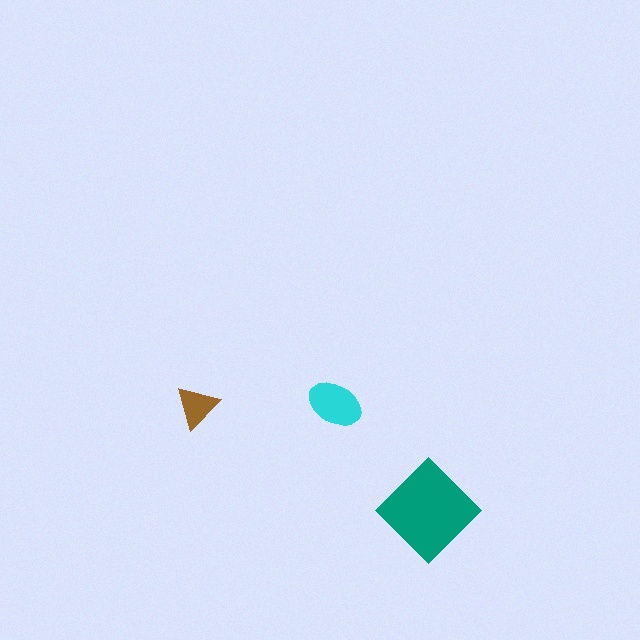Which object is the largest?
The teal diamond.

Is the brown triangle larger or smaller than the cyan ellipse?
Smaller.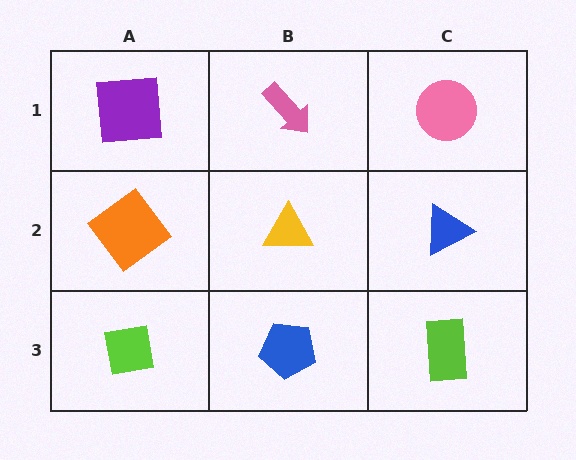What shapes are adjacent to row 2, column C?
A pink circle (row 1, column C), a lime rectangle (row 3, column C), a yellow triangle (row 2, column B).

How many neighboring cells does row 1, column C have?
2.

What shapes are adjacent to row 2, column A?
A purple square (row 1, column A), a lime square (row 3, column A), a yellow triangle (row 2, column B).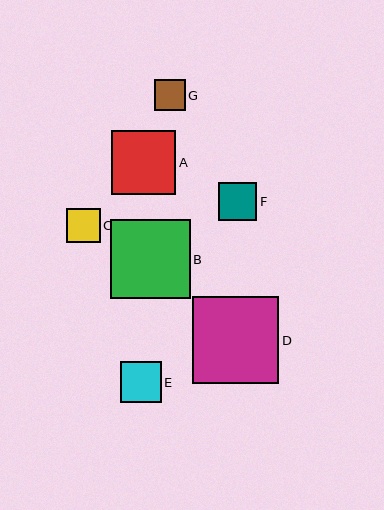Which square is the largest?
Square D is the largest with a size of approximately 86 pixels.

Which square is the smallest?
Square G is the smallest with a size of approximately 31 pixels.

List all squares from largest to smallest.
From largest to smallest: D, B, A, E, F, C, G.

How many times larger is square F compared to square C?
Square F is approximately 1.1 times the size of square C.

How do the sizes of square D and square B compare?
Square D and square B are approximately the same size.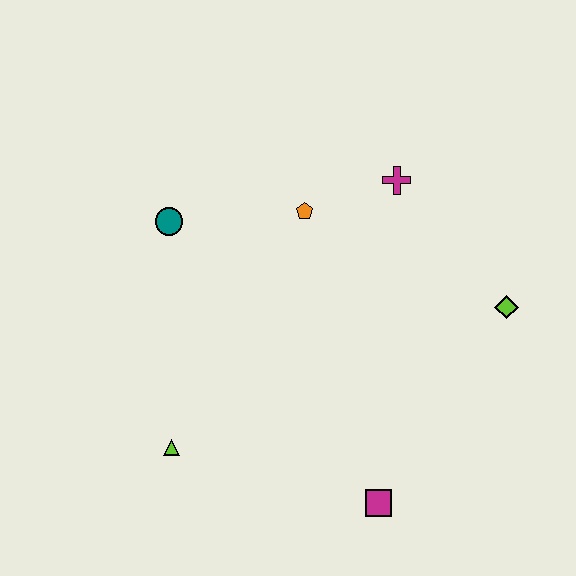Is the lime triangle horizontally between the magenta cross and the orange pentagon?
No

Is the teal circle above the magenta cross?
No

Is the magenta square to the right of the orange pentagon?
Yes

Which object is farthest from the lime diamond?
The lime triangle is farthest from the lime diamond.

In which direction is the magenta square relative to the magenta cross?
The magenta square is below the magenta cross.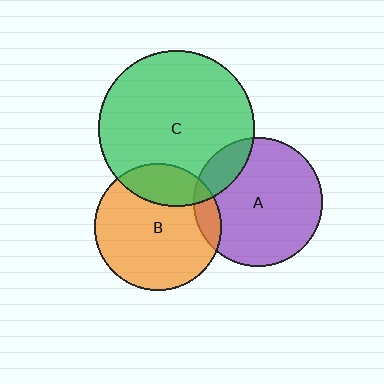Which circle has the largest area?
Circle C (green).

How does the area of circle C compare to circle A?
Approximately 1.5 times.